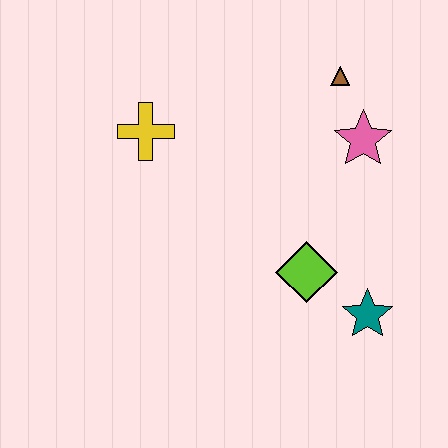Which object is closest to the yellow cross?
The brown triangle is closest to the yellow cross.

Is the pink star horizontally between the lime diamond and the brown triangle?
No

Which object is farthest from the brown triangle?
The teal star is farthest from the brown triangle.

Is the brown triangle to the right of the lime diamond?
Yes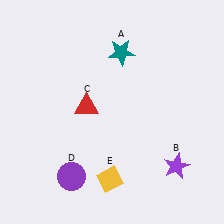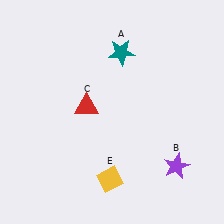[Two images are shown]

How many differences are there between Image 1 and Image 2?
There is 1 difference between the two images.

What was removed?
The purple circle (D) was removed in Image 2.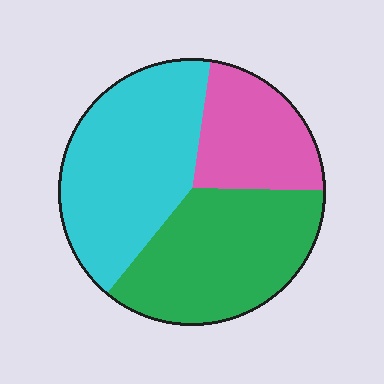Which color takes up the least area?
Pink, at roughly 20%.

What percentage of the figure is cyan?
Cyan covers roughly 40% of the figure.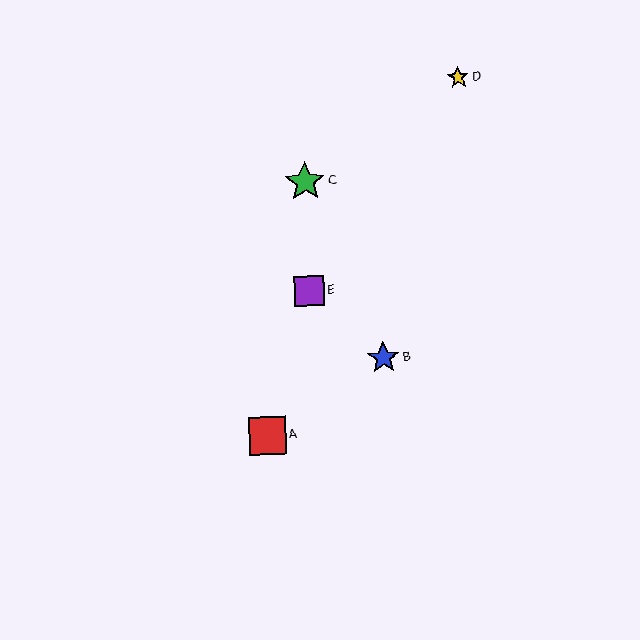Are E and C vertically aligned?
Yes, both are at x≈309.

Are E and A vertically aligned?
No, E is at x≈309 and A is at x≈267.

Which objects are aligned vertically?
Objects C, E are aligned vertically.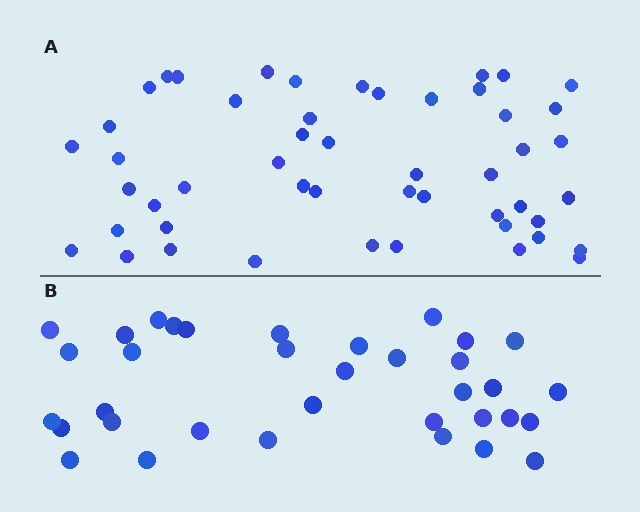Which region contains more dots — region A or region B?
Region A (the top region) has more dots.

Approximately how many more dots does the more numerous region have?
Region A has approximately 15 more dots than region B.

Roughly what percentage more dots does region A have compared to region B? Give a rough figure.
About 45% more.